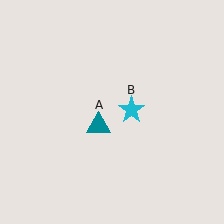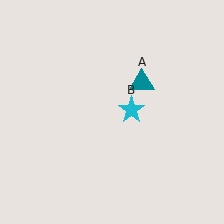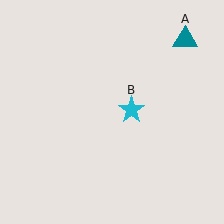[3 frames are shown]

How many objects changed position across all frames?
1 object changed position: teal triangle (object A).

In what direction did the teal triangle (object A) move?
The teal triangle (object A) moved up and to the right.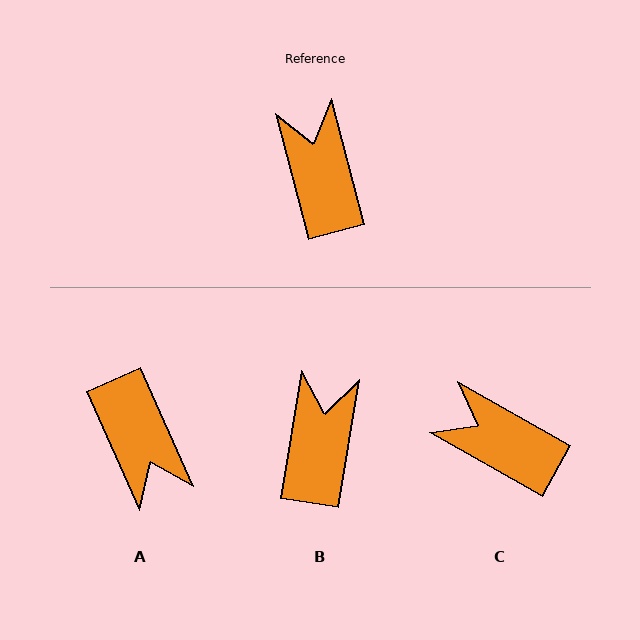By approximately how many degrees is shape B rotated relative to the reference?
Approximately 24 degrees clockwise.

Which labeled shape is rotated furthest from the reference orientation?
A, about 170 degrees away.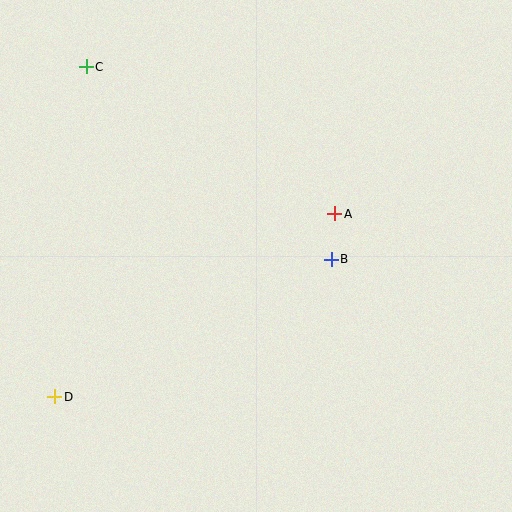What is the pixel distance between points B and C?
The distance between B and C is 312 pixels.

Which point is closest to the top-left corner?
Point C is closest to the top-left corner.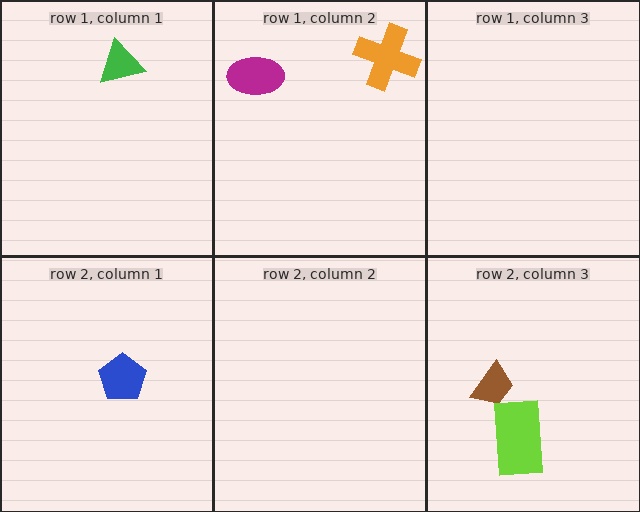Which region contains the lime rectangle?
The row 2, column 3 region.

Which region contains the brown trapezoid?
The row 2, column 3 region.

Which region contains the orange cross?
The row 1, column 2 region.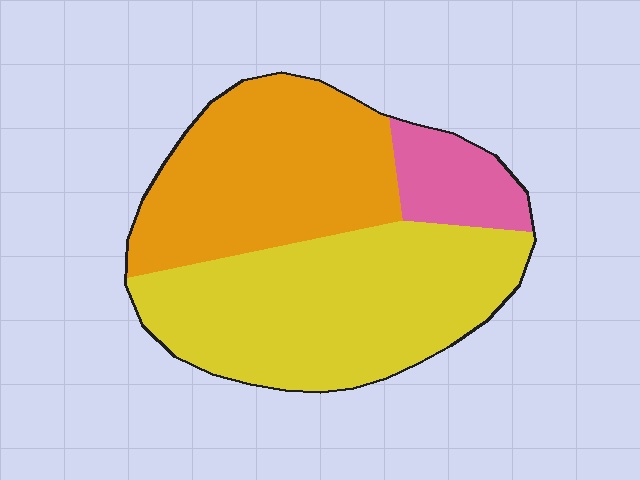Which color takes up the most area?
Yellow, at roughly 50%.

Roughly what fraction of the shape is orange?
Orange covers 39% of the shape.